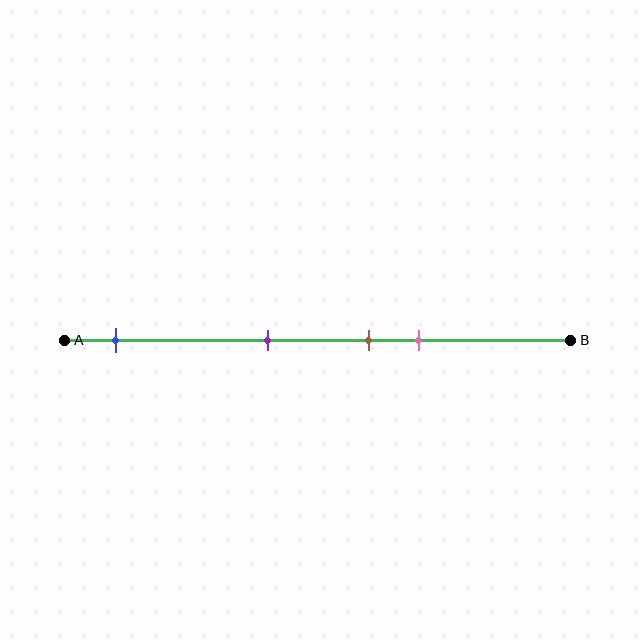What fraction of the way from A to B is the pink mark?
The pink mark is approximately 70% (0.7) of the way from A to B.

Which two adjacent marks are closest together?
The brown and pink marks are the closest adjacent pair.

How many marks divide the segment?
There are 4 marks dividing the segment.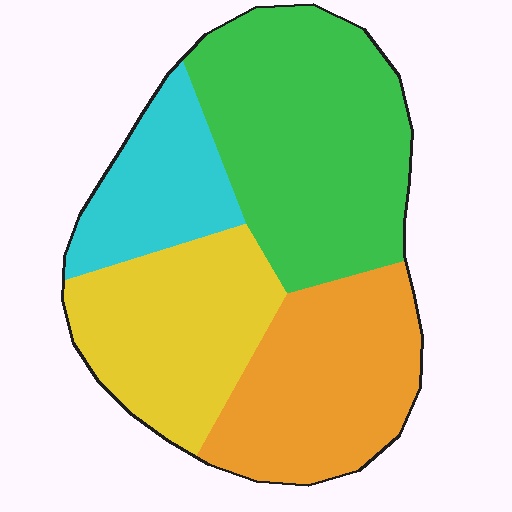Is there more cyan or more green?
Green.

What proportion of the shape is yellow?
Yellow takes up between a sixth and a third of the shape.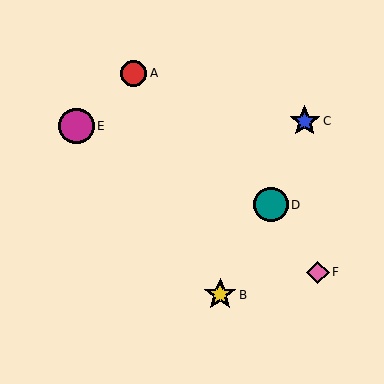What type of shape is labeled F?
Shape F is a pink diamond.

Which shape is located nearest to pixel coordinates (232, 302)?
The yellow star (labeled B) at (220, 295) is nearest to that location.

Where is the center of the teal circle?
The center of the teal circle is at (271, 205).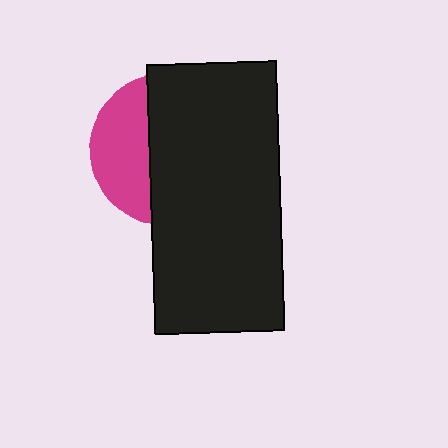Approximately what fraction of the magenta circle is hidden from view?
Roughly 64% of the magenta circle is hidden behind the black rectangle.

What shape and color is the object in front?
The object in front is a black rectangle.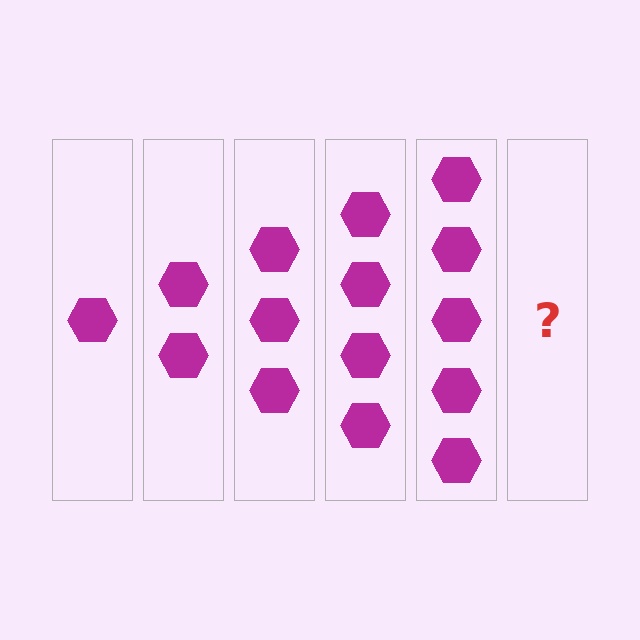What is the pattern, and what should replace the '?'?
The pattern is that each step adds one more hexagon. The '?' should be 6 hexagons.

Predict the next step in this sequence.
The next step is 6 hexagons.